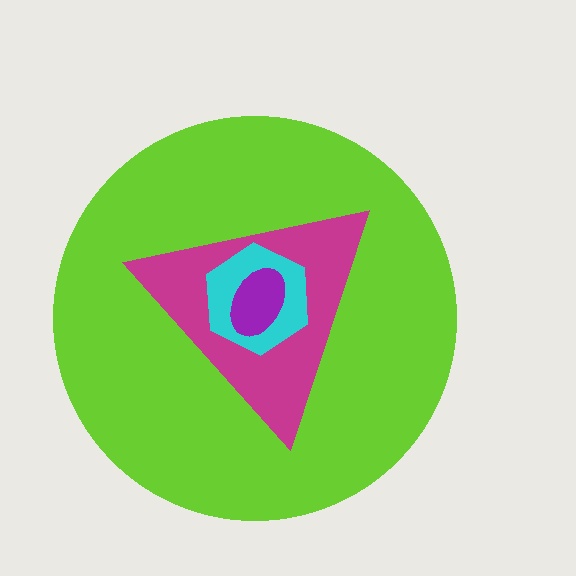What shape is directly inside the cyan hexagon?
The purple ellipse.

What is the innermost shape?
The purple ellipse.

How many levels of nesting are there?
4.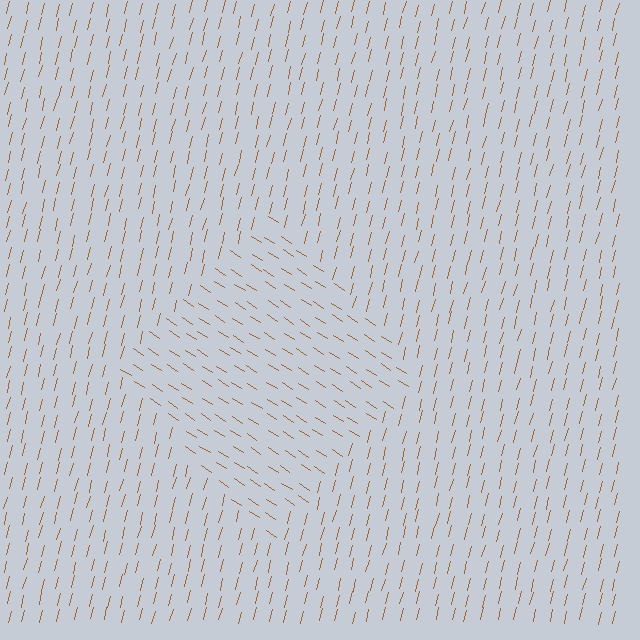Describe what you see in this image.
The image is filled with small brown line segments. A diamond region in the image has lines oriented differently from the surrounding lines, creating a visible texture boundary.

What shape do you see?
I see a diamond.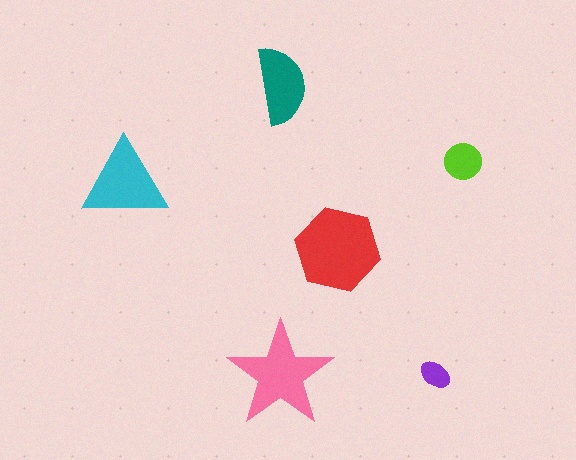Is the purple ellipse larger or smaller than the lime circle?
Smaller.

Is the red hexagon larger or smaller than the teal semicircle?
Larger.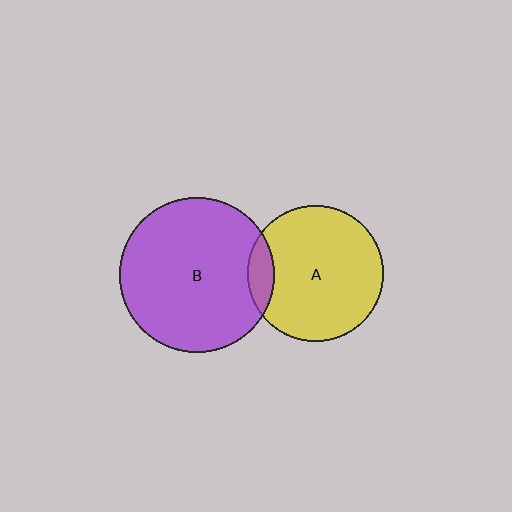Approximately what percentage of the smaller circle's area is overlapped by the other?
Approximately 10%.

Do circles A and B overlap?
Yes.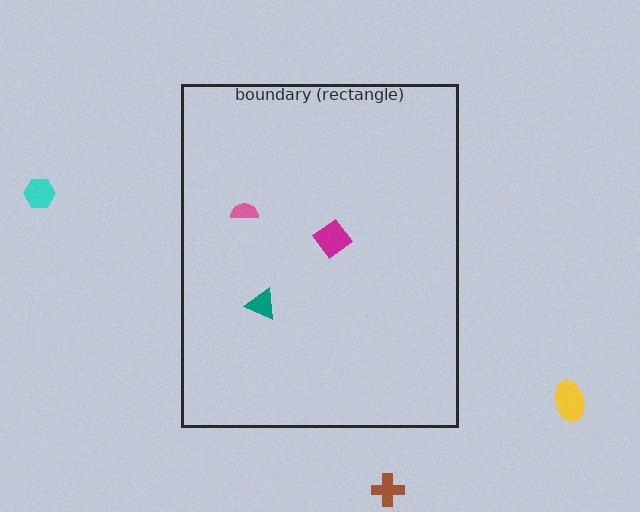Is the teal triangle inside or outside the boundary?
Inside.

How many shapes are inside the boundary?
3 inside, 3 outside.